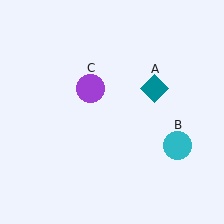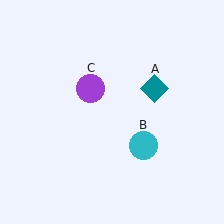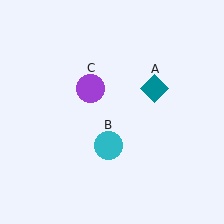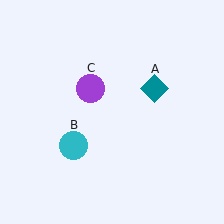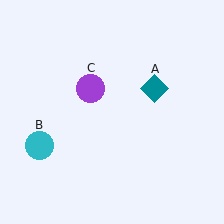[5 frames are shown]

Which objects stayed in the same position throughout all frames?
Teal diamond (object A) and purple circle (object C) remained stationary.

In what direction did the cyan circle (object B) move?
The cyan circle (object B) moved left.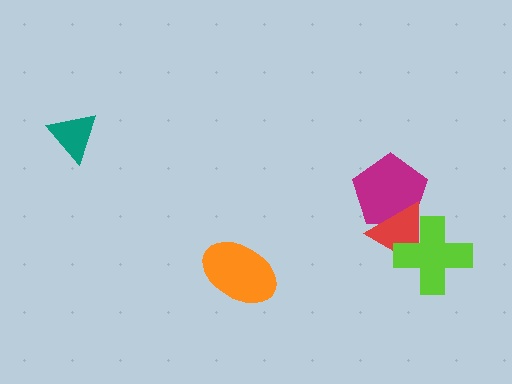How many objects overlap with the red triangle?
2 objects overlap with the red triangle.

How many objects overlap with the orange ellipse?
0 objects overlap with the orange ellipse.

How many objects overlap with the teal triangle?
0 objects overlap with the teal triangle.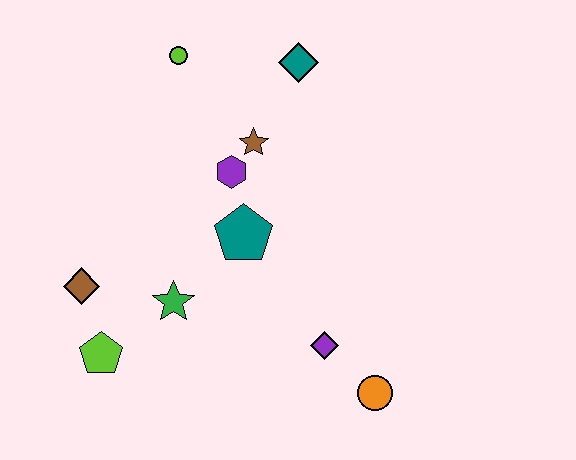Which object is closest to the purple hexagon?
The brown star is closest to the purple hexagon.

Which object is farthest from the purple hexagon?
The orange circle is farthest from the purple hexagon.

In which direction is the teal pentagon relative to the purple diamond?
The teal pentagon is above the purple diamond.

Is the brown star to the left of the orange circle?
Yes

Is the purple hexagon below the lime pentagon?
No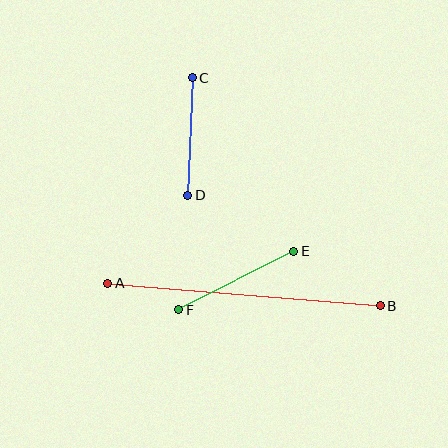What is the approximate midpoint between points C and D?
The midpoint is at approximately (190, 137) pixels.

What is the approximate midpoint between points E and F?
The midpoint is at approximately (236, 280) pixels.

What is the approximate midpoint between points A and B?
The midpoint is at approximately (244, 295) pixels.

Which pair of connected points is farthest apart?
Points A and B are farthest apart.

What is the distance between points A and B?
The distance is approximately 273 pixels.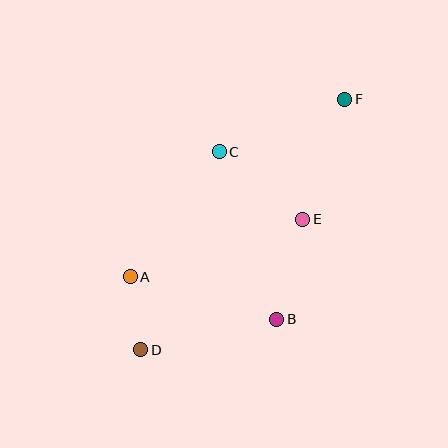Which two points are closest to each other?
Points A and D are closest to each other.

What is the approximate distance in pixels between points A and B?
The distance between A and B is approximately 152 pixels.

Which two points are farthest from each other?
Points D and F are farthest from each other.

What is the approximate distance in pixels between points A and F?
The distance between A and F is approximately 278 pixels.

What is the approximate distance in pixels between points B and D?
The distance between B and D is approximately 139 pixels.